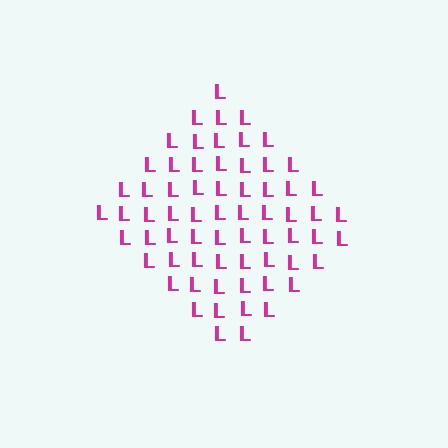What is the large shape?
The large shape is a diamond.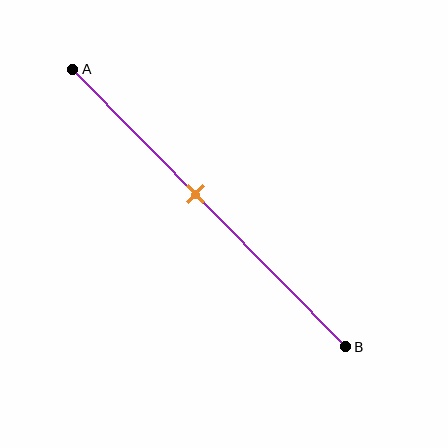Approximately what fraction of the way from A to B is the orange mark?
The orange mark is approximately 45% of the way from A to B.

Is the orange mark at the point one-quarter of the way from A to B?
No, the mark is at about 45% from A, not at the 25% one-quarter point.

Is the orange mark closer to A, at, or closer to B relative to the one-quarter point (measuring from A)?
The orange mark is closer to point B than the one-quarter point of segment AB.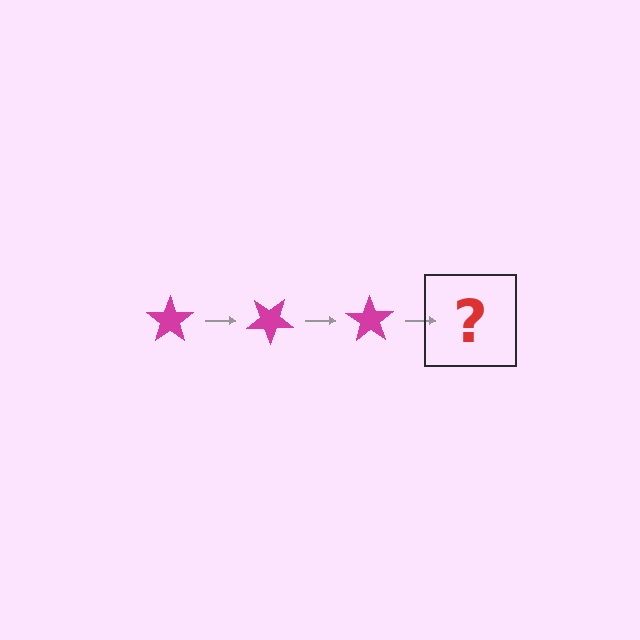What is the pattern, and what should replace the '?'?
The pattern is that the star rotates 35 degrees each step. The '?' should be a magenta star rotated 105 degrees.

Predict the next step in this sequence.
The next step is a magenta star rotated 105 degrees.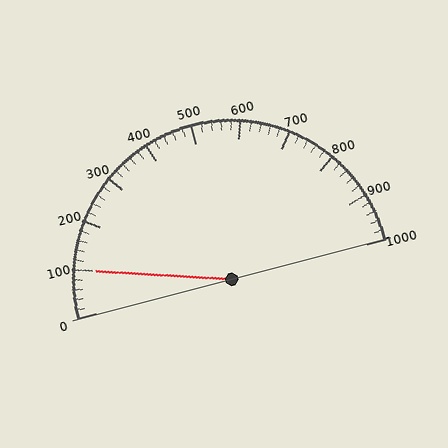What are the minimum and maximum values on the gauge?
The gauge ranges from 0 to 1000.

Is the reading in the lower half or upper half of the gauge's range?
The reading is in the lower half of the range (0 to 1000).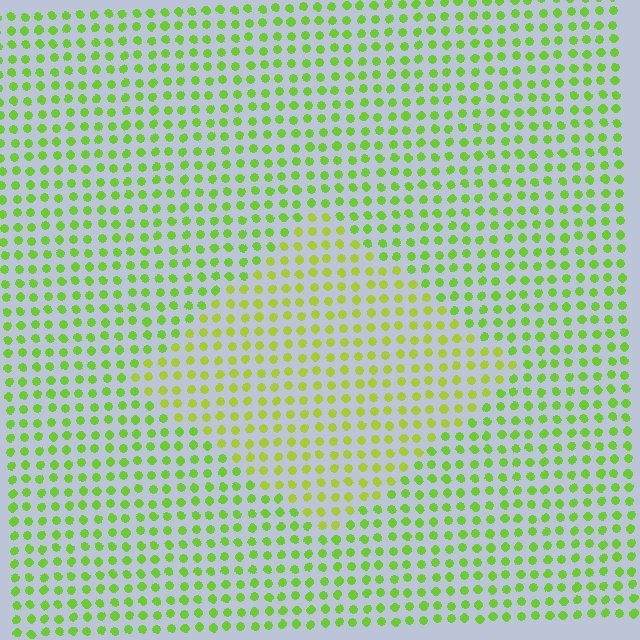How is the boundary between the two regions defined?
The boundary is defined purely by a slight shift in hue (about 23 degrees). Spacing, size, and orientation are identical on both sides.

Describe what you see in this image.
The image is filled with small lime elements in a uniform arrangement. A diamond-shaped region is visible where the elements are tinted to a slightly different hue, forming a subtle color boundary.